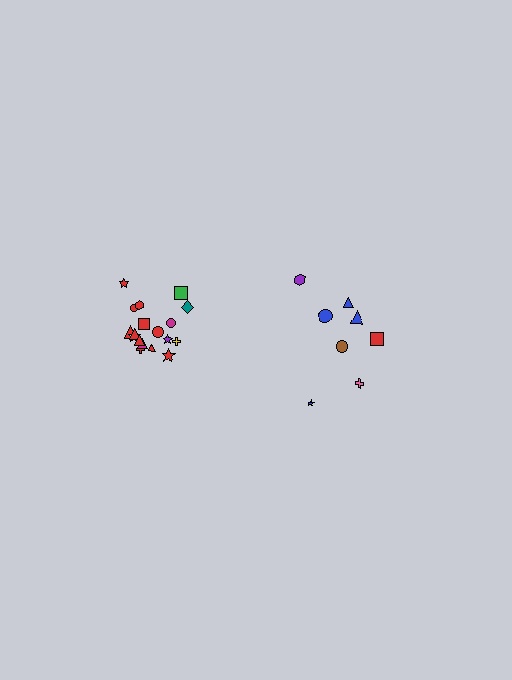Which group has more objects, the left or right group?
The left group.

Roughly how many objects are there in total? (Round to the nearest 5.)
Roughly 25 objects in total.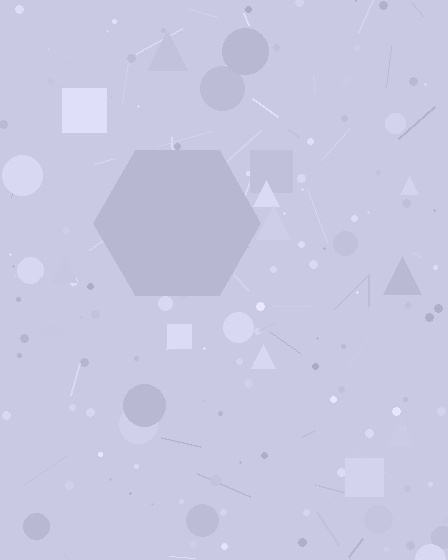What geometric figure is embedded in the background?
A hexagon is embedded in the background.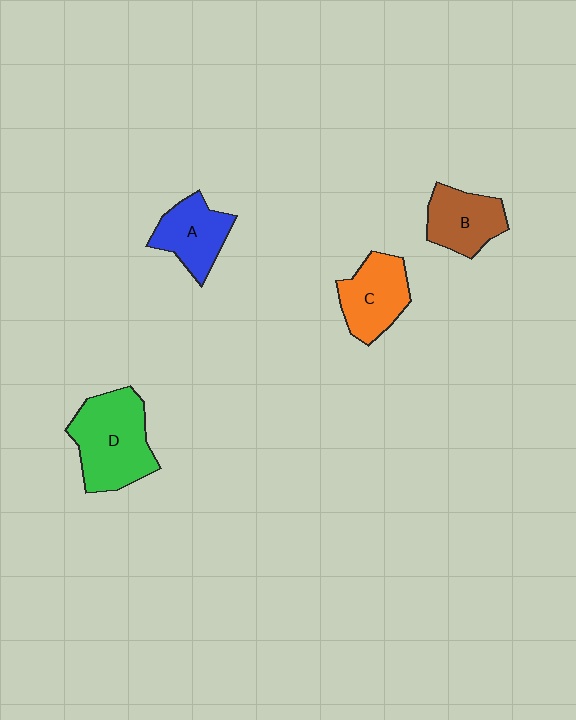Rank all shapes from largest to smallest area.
From largest to smallest: D (green), C (orange), B (brown), A (blue).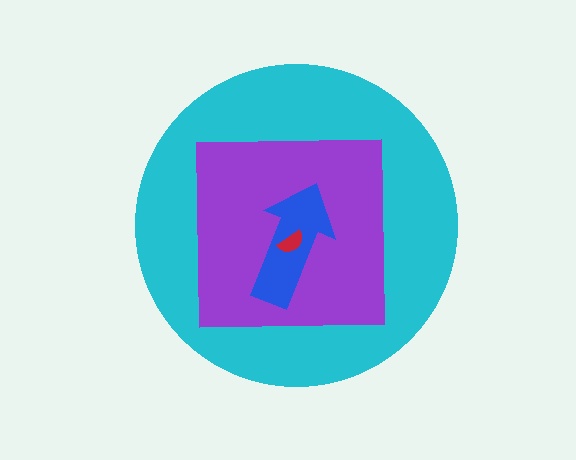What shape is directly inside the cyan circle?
The purple square.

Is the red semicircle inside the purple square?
Yes.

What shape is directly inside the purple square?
The blue arrow.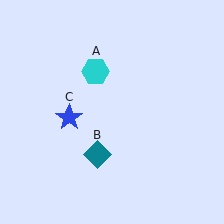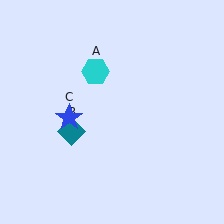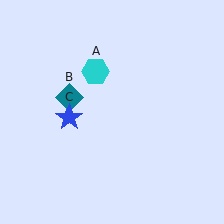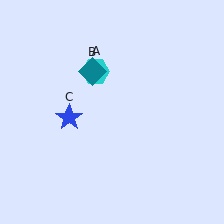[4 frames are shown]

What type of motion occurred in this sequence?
The teal diamond (object B) rotated clockwise around the center of the scene.